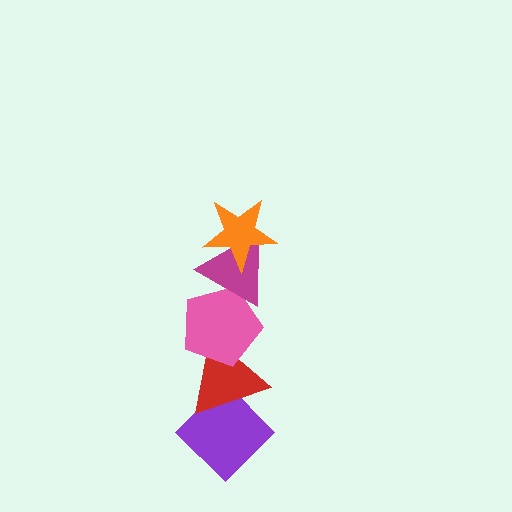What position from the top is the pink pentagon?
The pink pentagon is 3rd from the top.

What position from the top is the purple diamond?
The purple diamond is 5th from the top.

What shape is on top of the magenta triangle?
The orange star is on top of the magenta triangle.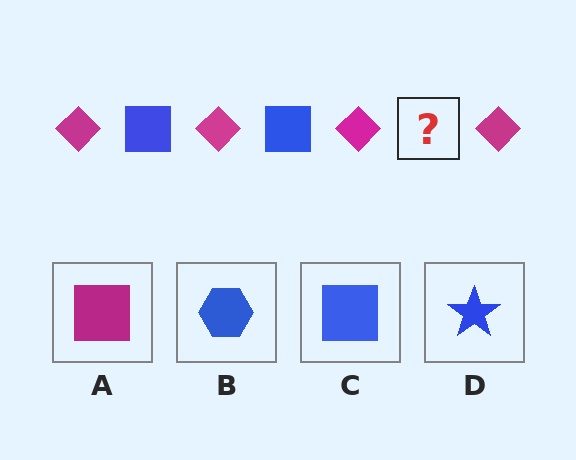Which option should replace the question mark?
Option C.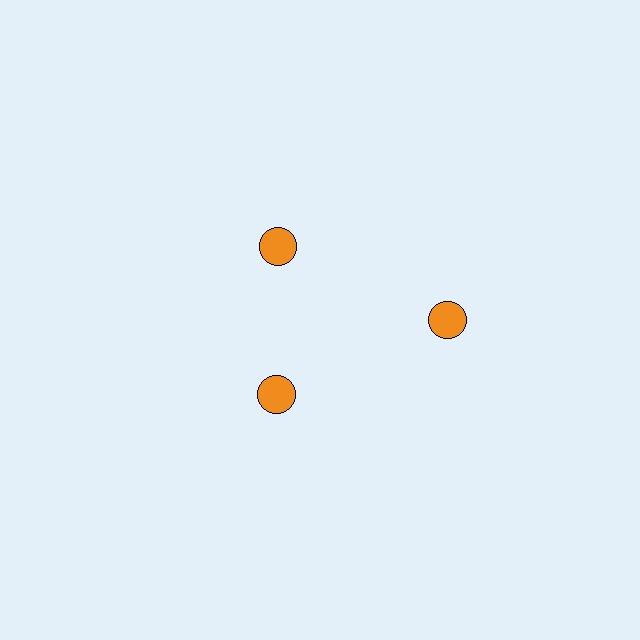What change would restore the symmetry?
The symmetry would be restored by moving it inward, back onto the ring so that all 3 circles sit at equal angles and equal distance from the center.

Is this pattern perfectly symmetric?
No. The 3 orange circles are arranged in a ring, but one element near the 3 o'clock position is pushed outward from the center, breaking the 3-fold rotational symmetry.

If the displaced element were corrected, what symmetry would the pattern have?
It would have 3-fold rotational symmetry — the pattern would map onto itself every 120 degrees.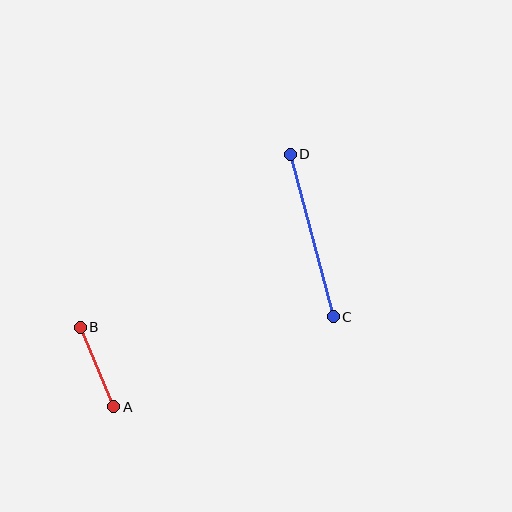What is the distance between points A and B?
The distance is approximately 86 pixels.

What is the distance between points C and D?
The distance is approximately 168 pixels.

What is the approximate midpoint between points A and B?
The midpoint is at approximately (97, 367) pixels.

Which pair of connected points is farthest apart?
Points C and D are farthest apart.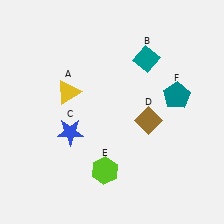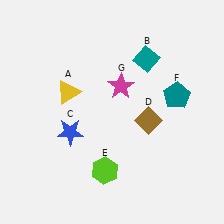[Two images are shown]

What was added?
A magenta star (G) was added in Image 2.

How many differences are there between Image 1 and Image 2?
There is 1 difference between the two images.